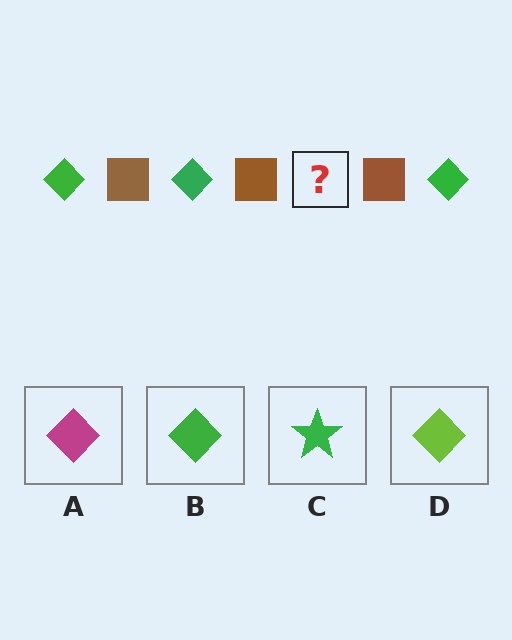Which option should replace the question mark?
Option B.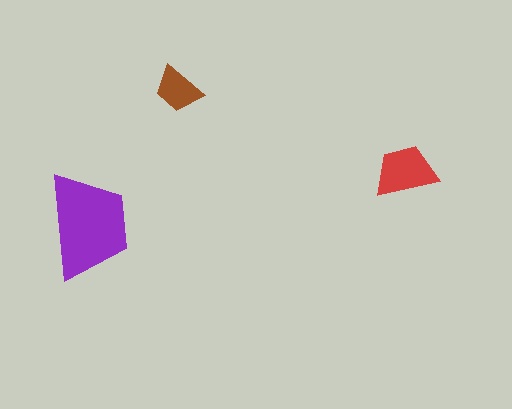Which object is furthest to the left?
The purple trapezoid is leftmost.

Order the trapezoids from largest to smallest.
the purple one, the red one, the brown one.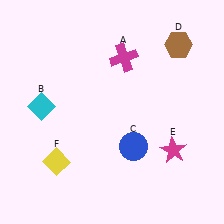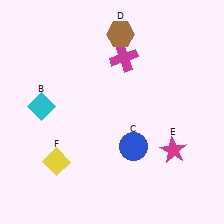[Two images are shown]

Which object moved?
The brown hexagon (D) moved left.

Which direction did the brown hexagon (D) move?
The brown hexagon (D) moved left.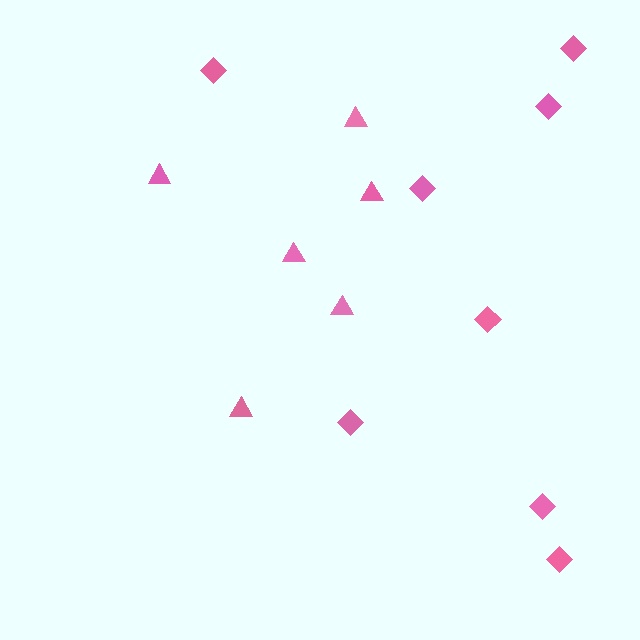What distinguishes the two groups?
There are 2 groups: one group of diamonds (8) and one group of triangles (6).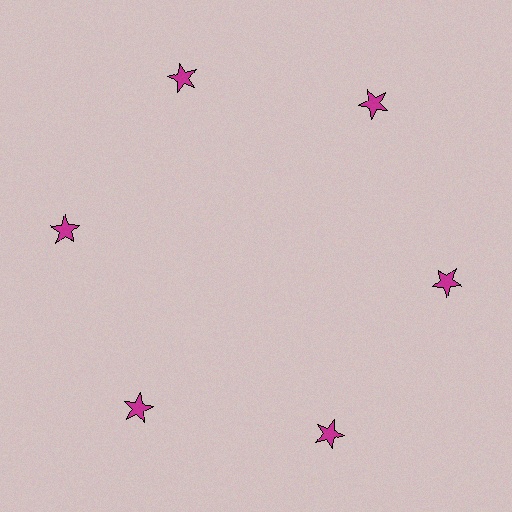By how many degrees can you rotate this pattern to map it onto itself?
The pattern maps onto itself every 60 degrees of rotation.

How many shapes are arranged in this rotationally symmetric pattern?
There are 6 shapes, arranged in 6 groups of 1.